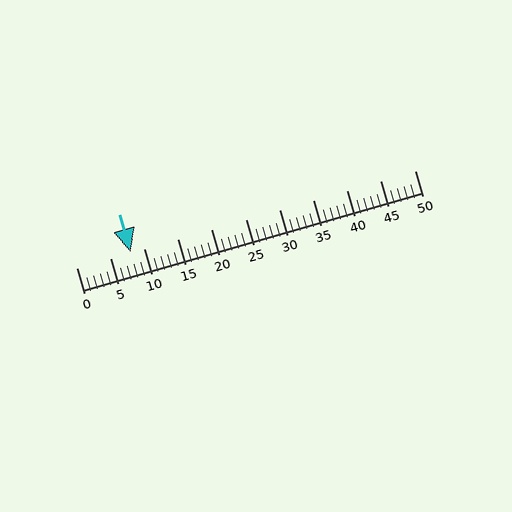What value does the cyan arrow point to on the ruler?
The cyan arrow points to approximately 8.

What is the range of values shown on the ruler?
The ruler shows values from 0 to 50.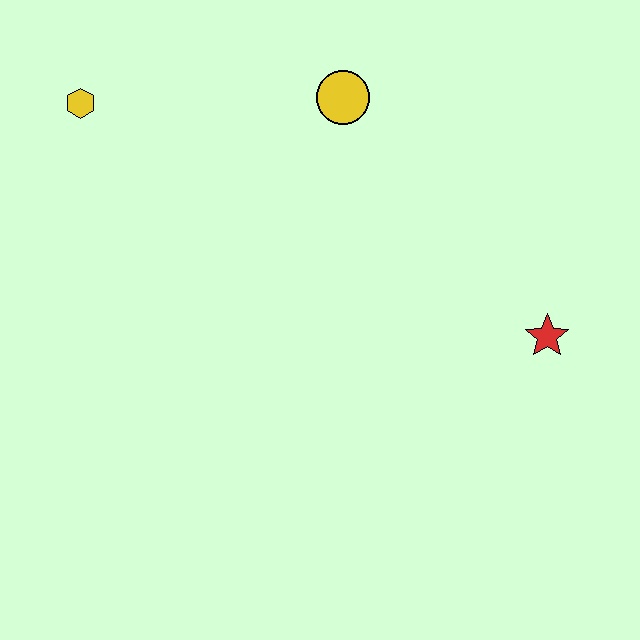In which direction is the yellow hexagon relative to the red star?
The yellow hexagon is to the left of the red star.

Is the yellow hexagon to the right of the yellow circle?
No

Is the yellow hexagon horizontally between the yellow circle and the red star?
No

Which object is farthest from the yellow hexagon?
The red star is farthest from the yellow hexagon.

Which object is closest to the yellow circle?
The yellow hexagon is closest to the yellow circle.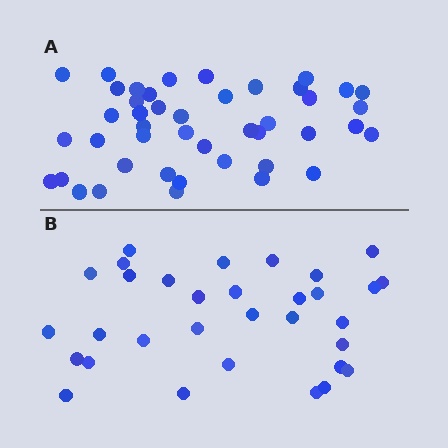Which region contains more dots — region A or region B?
Region A (the top region) has more dots.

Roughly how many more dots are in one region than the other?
Region A has roughly 12 or so more dots than region B.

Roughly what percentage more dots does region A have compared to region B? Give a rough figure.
About 40% more.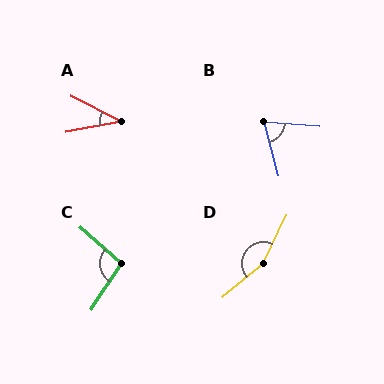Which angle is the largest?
D, at approximately 155 degrees.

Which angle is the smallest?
A, at approximately 38 degrees.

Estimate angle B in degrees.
Approximately 70 degrees.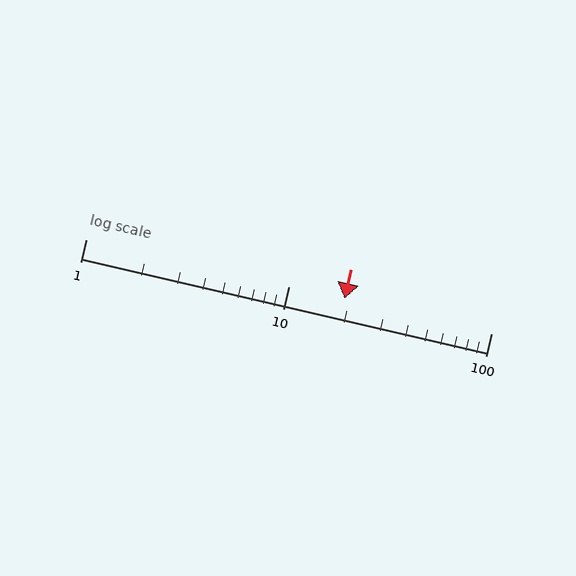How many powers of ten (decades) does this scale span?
The scale spans 2 decades, from 1 to 100.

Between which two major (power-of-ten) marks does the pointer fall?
The pointer is between 10 and 100.